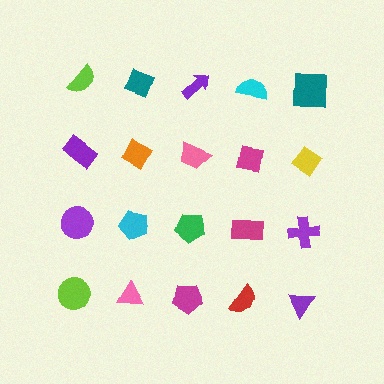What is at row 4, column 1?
A lime circle.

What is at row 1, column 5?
A teal square.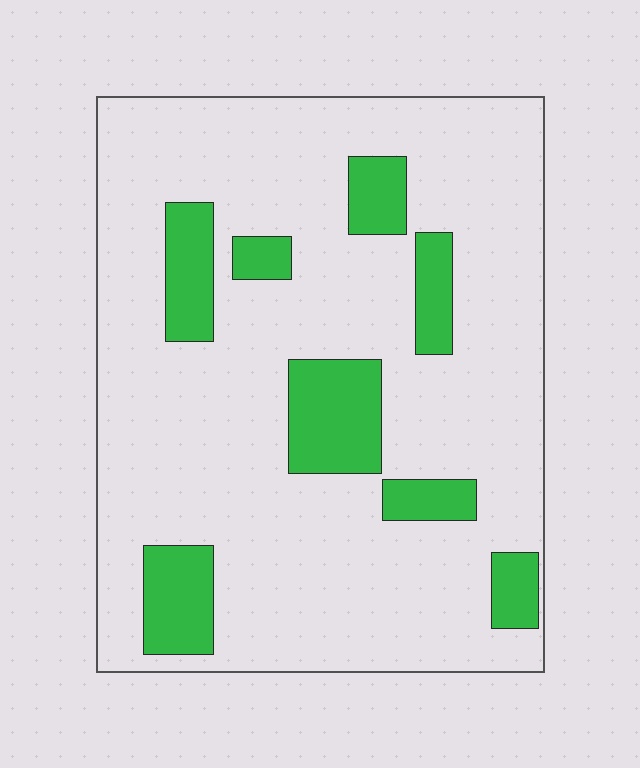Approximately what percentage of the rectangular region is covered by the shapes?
Approximately 15%.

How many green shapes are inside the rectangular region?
8.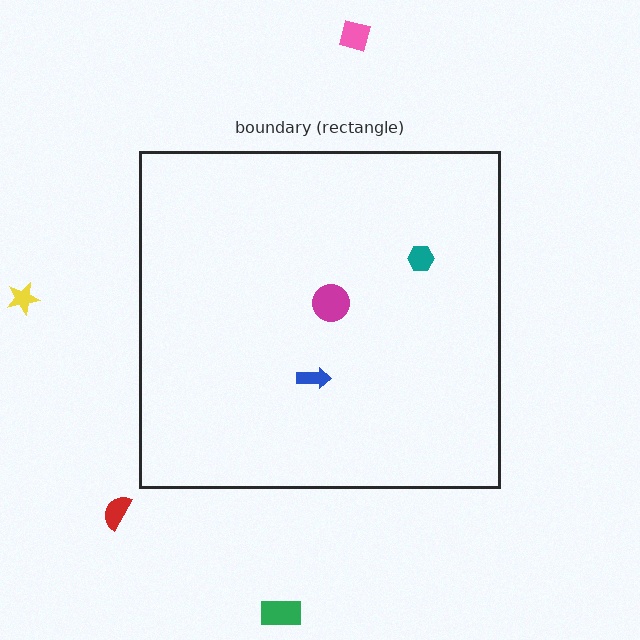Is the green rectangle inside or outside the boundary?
Outside.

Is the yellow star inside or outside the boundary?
Outside.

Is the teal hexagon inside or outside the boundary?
Inside.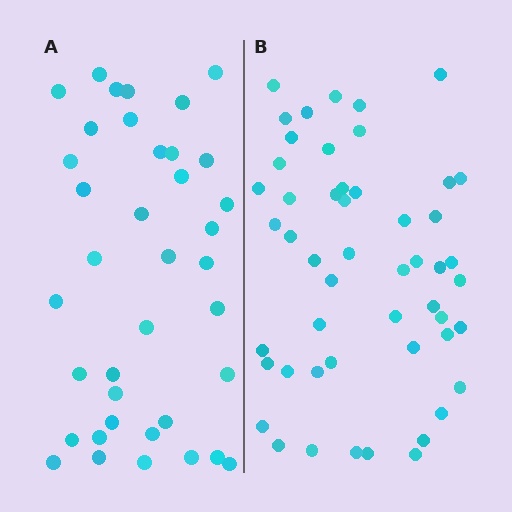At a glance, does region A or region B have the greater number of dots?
Region B (the right region) has more dots.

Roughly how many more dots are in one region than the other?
Region B has approximately 15 more dots than region A.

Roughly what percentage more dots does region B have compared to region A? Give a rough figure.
About 35% more.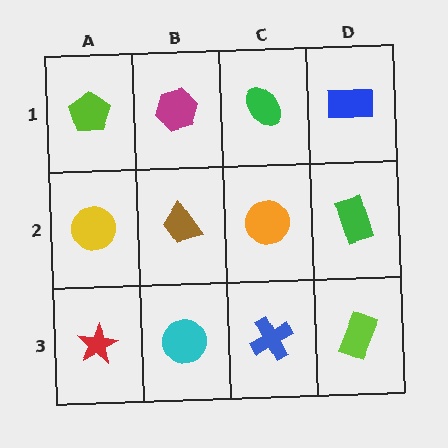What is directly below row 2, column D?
A lime rectangle.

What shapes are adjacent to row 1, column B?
A brown trapezoid (row 2, column B), a lime pentagon (row 1, column A), a green ellipse (row 1, column C).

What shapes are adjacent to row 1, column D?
A green rectangle (row 2, column D), a green ellipse (row 1, column C).